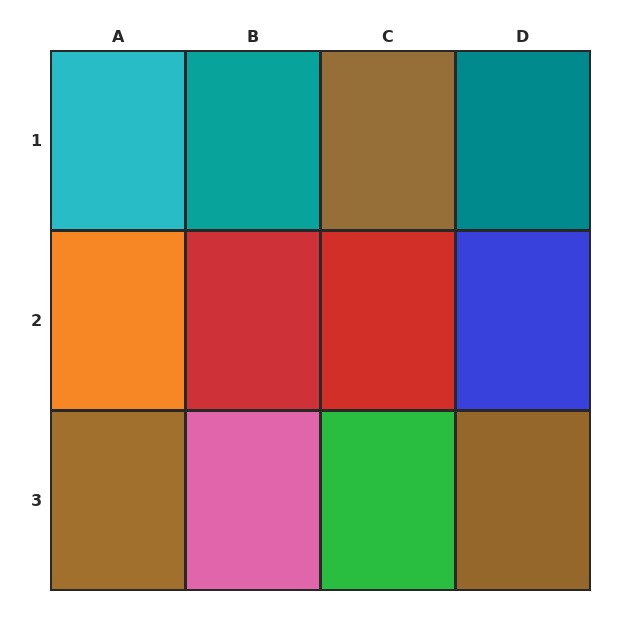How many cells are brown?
3 cells are brown.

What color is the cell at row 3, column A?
Brown.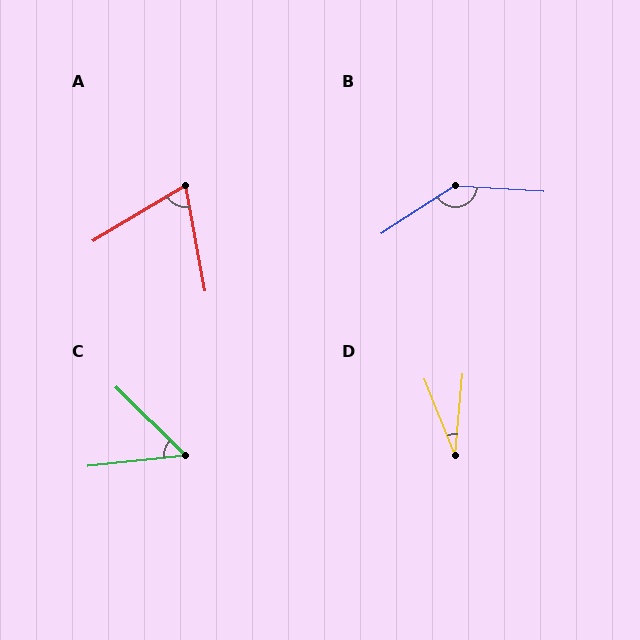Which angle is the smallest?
D, at approximately 27 degrees.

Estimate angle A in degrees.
Approximately 70 degrees.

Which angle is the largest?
B, at approximately 143 degrees.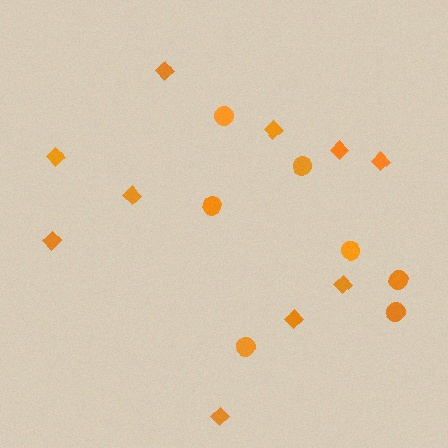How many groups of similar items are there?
There are 2 groups: one group of diamonds (10) and one group of circles (7).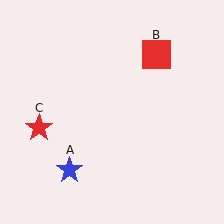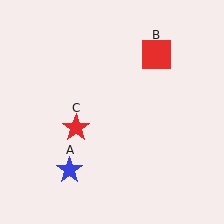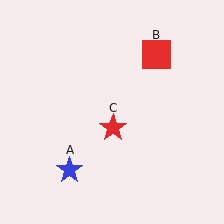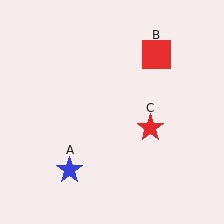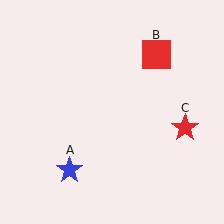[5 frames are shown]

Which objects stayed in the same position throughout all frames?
Blue star (object A) and red square (object B) remained stationary.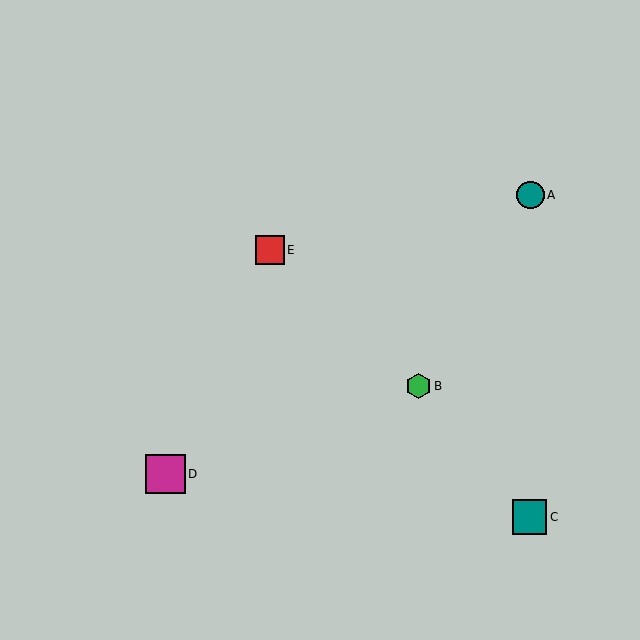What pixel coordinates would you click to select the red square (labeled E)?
Click at (270, 250) to select the red square E.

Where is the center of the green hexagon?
The center of the green hexagon is at (418, 386).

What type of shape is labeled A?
Shape A is a teal circle.